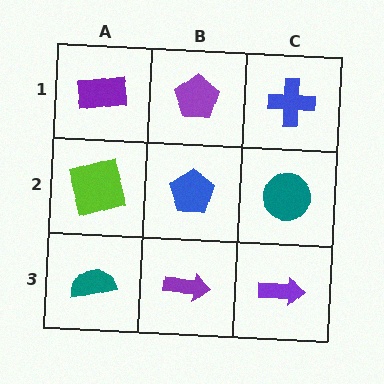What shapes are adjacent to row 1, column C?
A teal circle (row 2, column C), a purple pentagon (row 1, column B).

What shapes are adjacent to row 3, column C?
A teal circle (row 2, column C), a purple arrow (row 3, column B).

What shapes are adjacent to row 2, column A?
A purple rectangle (row 1, column A), a teal semicircle (row 3, column A), a blue pentagon (row 2, column B).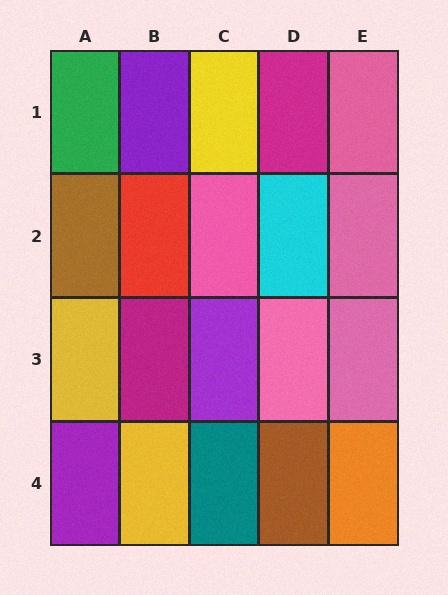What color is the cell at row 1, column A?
Green.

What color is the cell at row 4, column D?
Brown.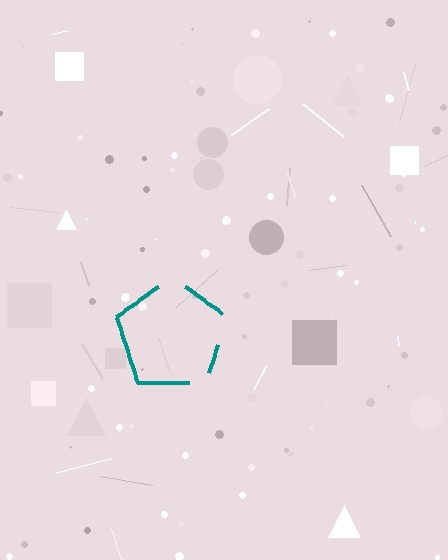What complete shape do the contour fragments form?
The contour fragments form a pentagon.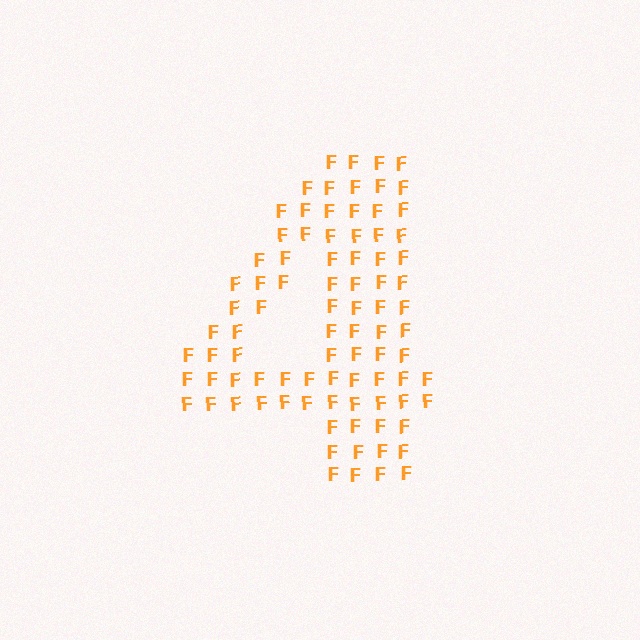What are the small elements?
The small elements are letter F's.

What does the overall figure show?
The overall figure shows the digit 4.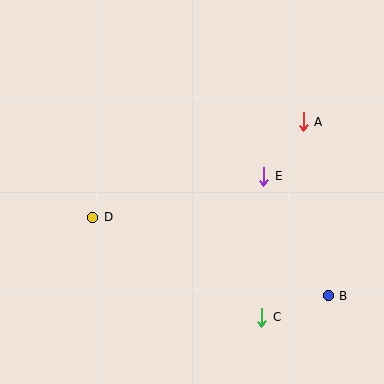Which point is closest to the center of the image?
Point E at (264, 176) is closest to the center.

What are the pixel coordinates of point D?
Point D is at (93, 217).